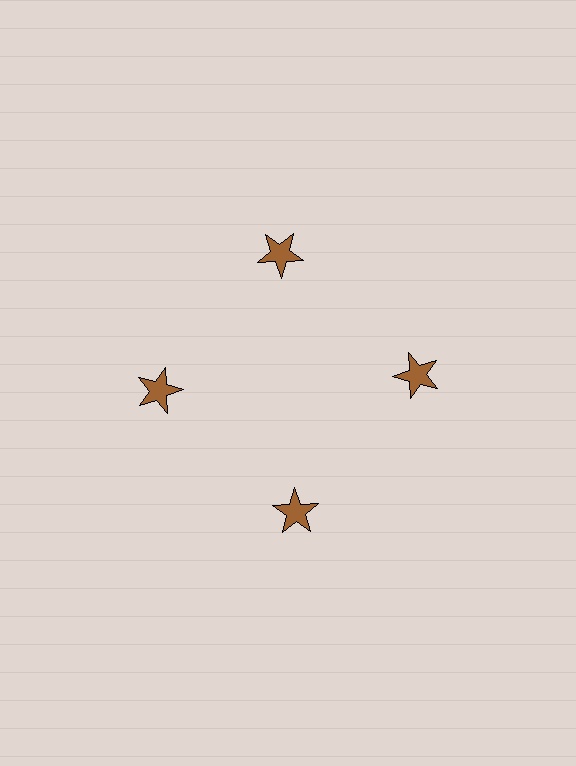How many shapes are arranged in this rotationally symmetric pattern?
There are 4 shapes, arranged in 4 groups of 1.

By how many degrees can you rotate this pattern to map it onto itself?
The pattern maps onto itself every 90 degrees of rotation.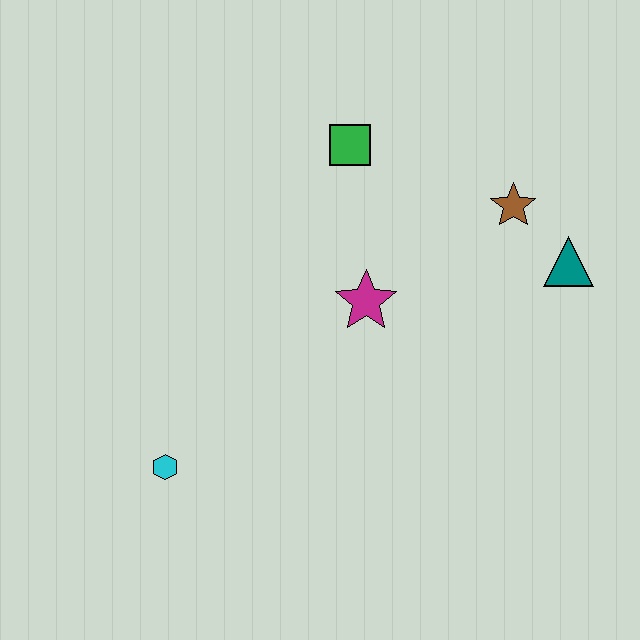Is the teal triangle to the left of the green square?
No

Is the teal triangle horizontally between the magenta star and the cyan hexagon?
No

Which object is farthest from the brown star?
The cyan hexagon is farthest from the brown star.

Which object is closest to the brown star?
The teal triangle is closest to the brown star.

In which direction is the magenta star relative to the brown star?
The magenta star is to the left of the brown star.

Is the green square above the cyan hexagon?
Yes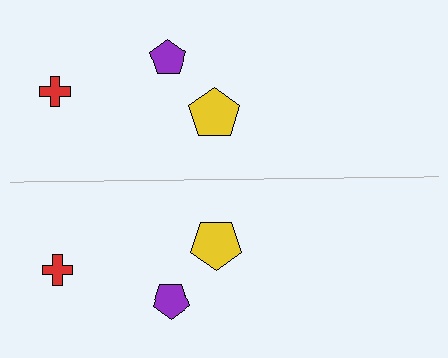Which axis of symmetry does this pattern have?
The pattern has a horizontal axis of symmetry running through the center of the image.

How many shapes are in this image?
There are 6 shapes in this image.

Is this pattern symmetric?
Yes, this pattern has bilateral (reflection) symmetry.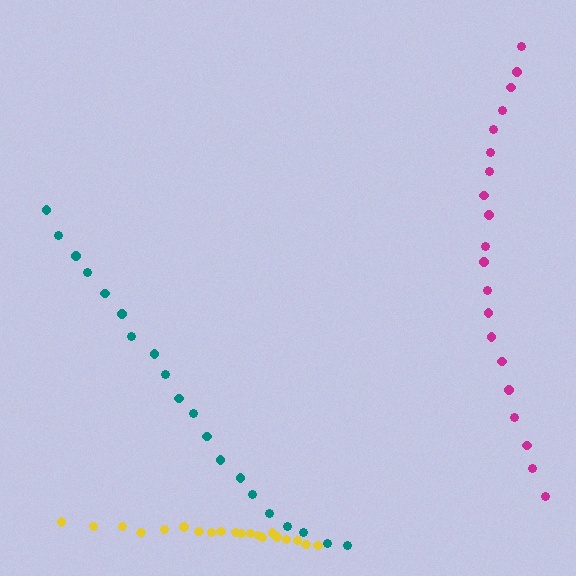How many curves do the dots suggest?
There are 3 distinct paths.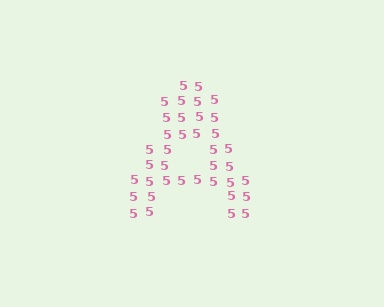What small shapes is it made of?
It is made of small digit 5's.